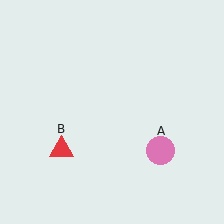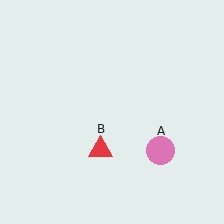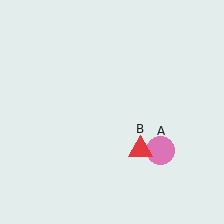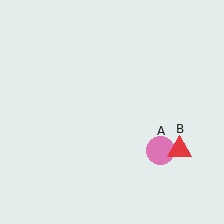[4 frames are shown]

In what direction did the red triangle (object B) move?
The red triangle (object B) moved right.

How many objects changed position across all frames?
1 object changed position: red triangle (object B).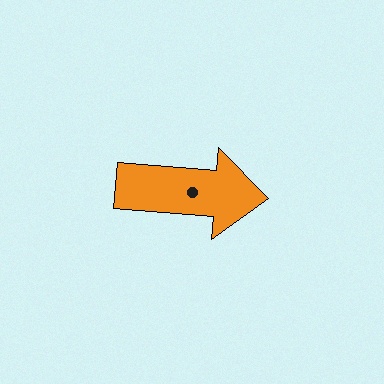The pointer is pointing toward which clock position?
Roughly 3 o'clock.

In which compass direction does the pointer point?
East.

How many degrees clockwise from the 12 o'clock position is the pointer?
Approximately 95 degrees.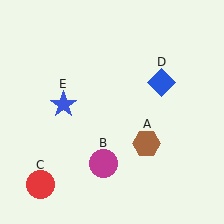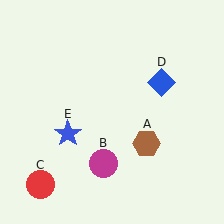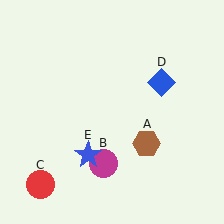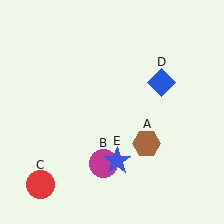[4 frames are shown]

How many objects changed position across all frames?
1 object changed position: blue star (object E).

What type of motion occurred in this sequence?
The blue star (object E) rotated counterclockwise around the center of the scene.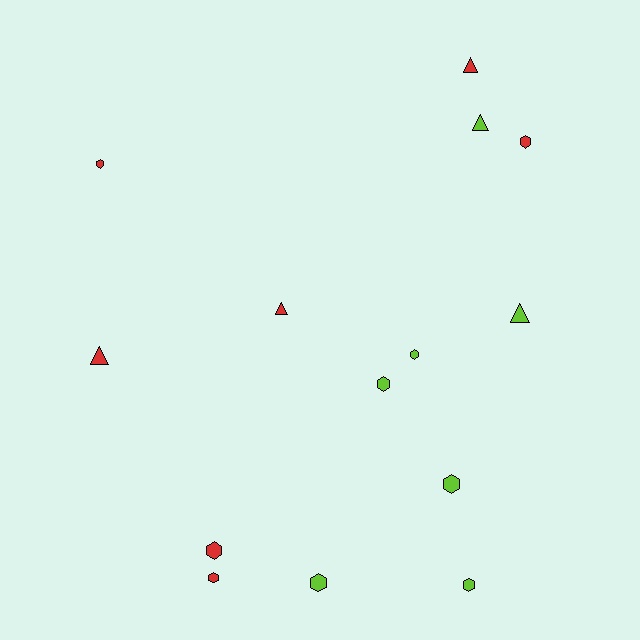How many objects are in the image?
There are 14 objects.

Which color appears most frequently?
Red, with 7 objects.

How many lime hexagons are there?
There are 5 lime hexagons.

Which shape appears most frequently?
Hexagon, with 9 objects.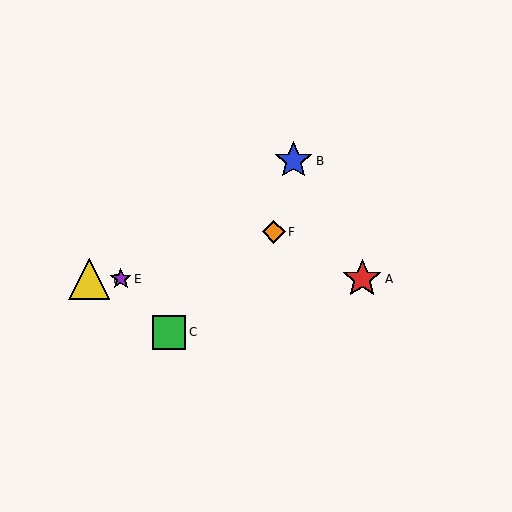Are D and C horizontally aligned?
No, D is at y≈279 and C is at y≈332.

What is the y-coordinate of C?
Object C is at y≈332.